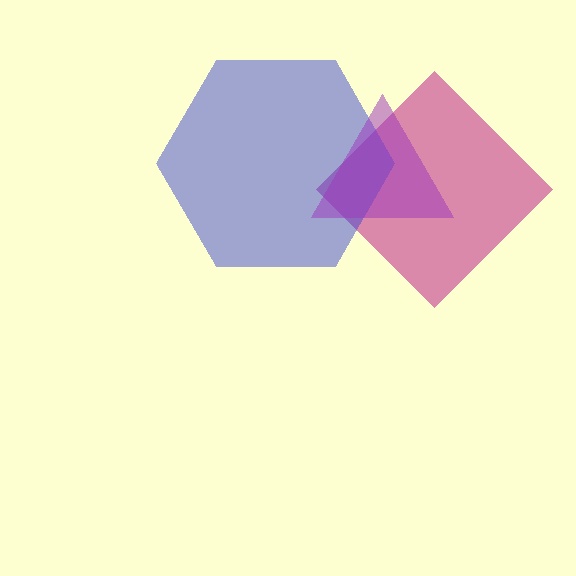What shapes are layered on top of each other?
The layered shapes are: a magenta diamond, a blue hexagon, a purple triangle.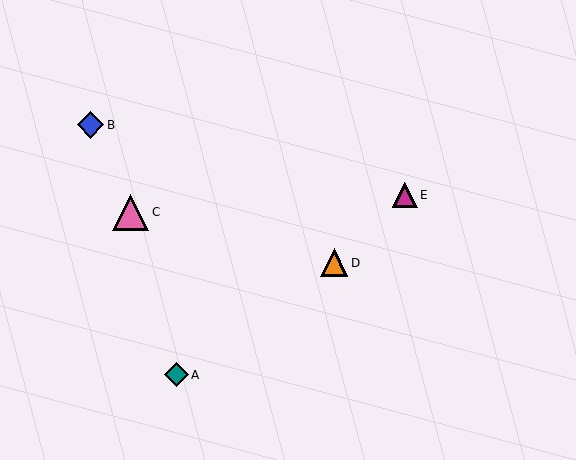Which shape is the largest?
The pink triangle (labeled C) is the largest.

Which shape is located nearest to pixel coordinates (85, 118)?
The blue diamond (labeled B) at (91, 125) is nearest to that location.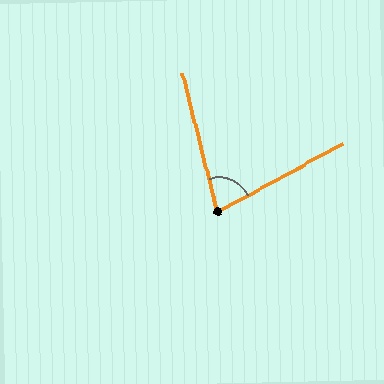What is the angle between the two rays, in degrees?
Approximately 75 degrees.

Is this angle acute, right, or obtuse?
It is acute.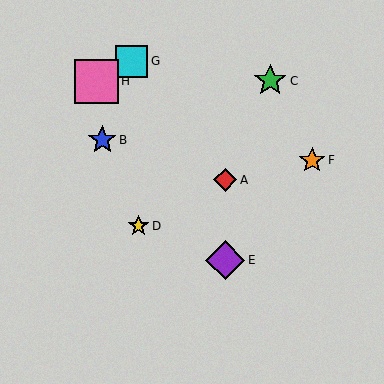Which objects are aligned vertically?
Objects A, E are aligned vertically.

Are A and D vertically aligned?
No, A is at x≈225 and D is at x≈138.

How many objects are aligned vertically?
2 objects (A, E) are aligned vertically.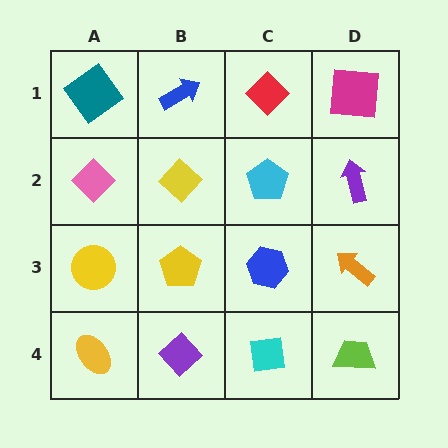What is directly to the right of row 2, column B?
A cyan pentagon.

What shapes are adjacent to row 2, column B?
A blue arrow (row 1, column B), a yellow pentagon (row 3, column B), a pink diamond (row 2, column A), a cyan pentagon (row 2, column C).